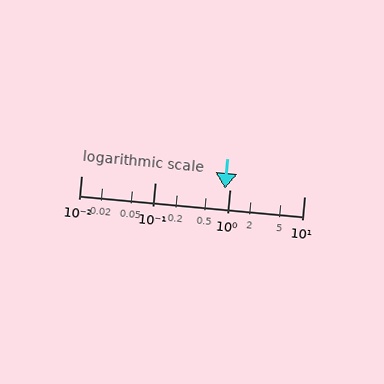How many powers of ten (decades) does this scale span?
The scale spans 3 decades, from 0.01 to 10.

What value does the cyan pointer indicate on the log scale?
The pointer indicates approximately 0.86.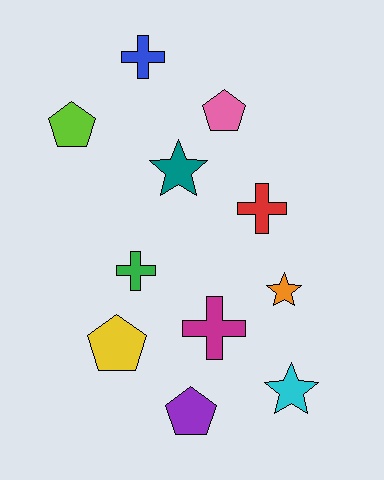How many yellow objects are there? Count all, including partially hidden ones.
There is 1 yellow object.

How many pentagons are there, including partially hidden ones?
There are 4 pentagons.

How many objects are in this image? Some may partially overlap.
There are 11 objects.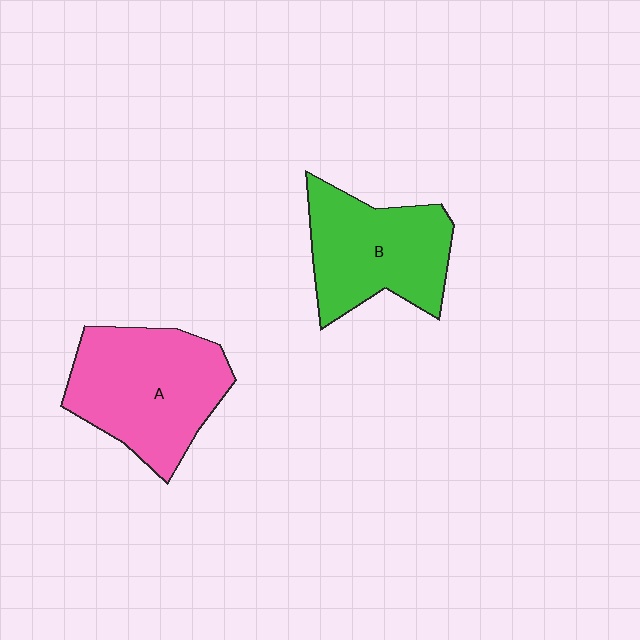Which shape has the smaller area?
Shape B (green).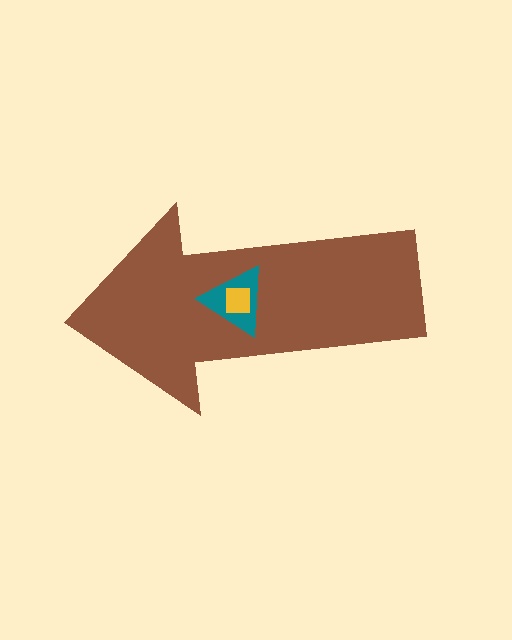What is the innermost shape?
The yellow square.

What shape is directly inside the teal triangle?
The yellow square.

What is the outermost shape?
The brown arrow.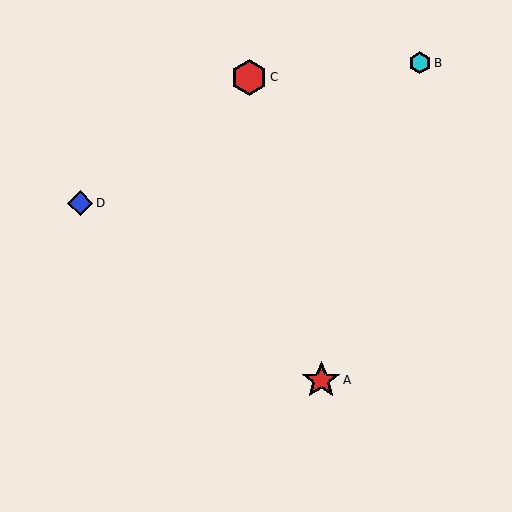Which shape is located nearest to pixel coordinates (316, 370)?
The red star (labeled A) at (321, 380) is nearest to that location.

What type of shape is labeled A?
Shape A is a red star.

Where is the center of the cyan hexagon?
The center of the cyan hexagon is at (420, 63).